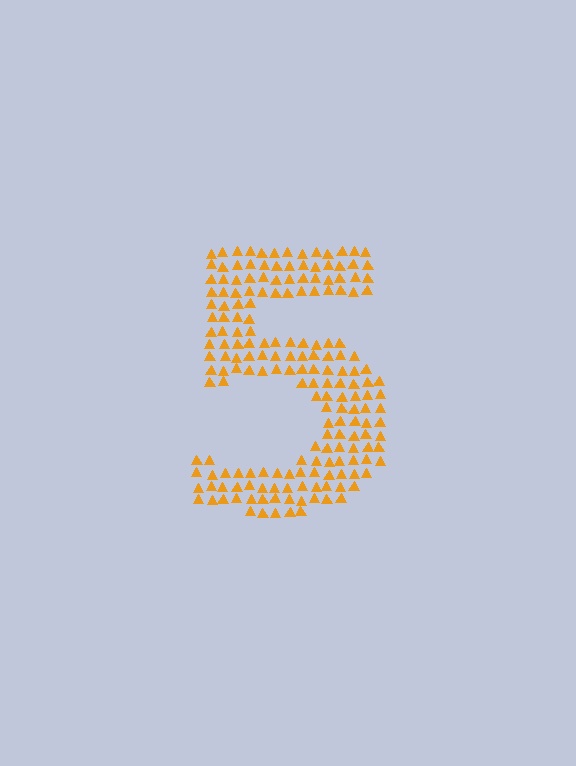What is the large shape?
The large shape is the digit 5.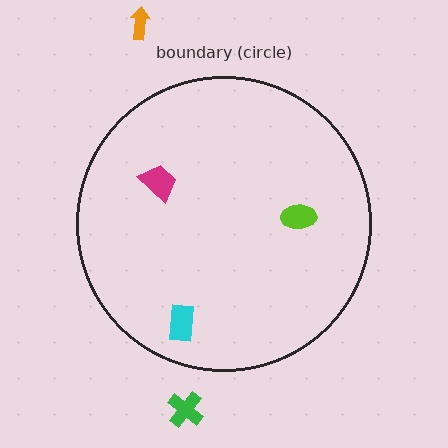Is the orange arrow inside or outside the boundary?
Outside.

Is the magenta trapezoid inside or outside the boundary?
Inside.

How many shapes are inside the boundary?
3 inside, 2 outside.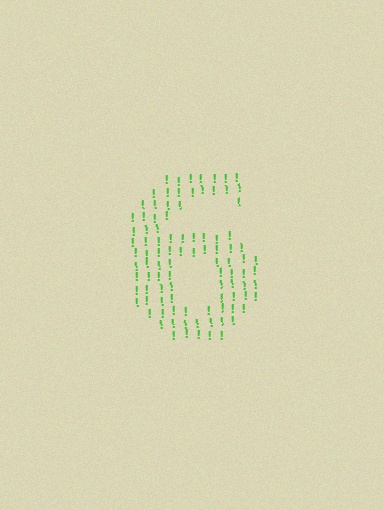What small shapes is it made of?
It is made of small exclamation marks.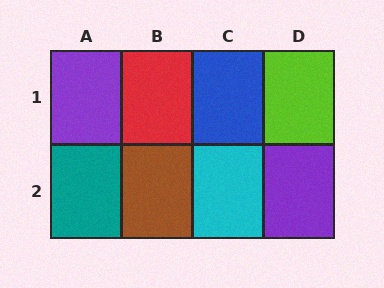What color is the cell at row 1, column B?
Red.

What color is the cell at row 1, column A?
Purple.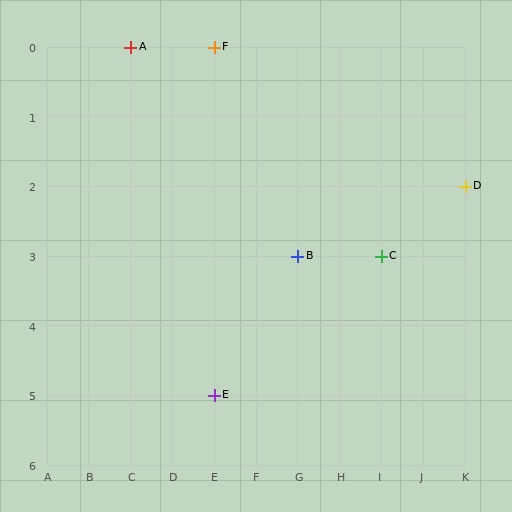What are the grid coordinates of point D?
Point D is at grid coordinates (K, 2).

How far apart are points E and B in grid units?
Points E and B are 2 columns and 2 rows apart (about 2.8 grid units diagonally).